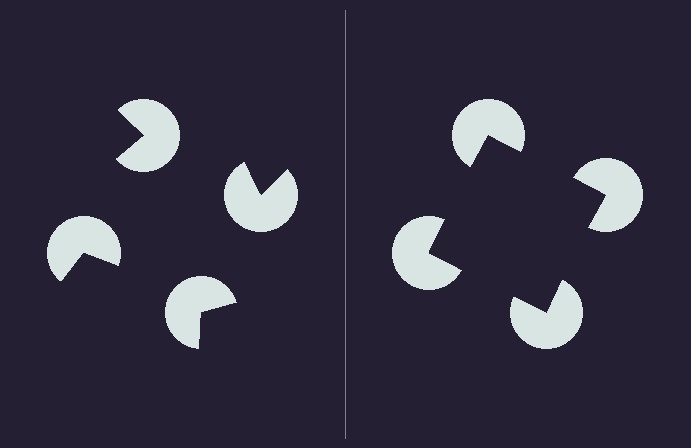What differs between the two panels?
The pac-man discs are positioned identically on both sides; only the wedge orientations differ. On the right they align to a square; on the left they are misaligned.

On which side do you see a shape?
An illusory square appears on the right side. On the left side the wedge cuts are rotated, so no coherent shape forms.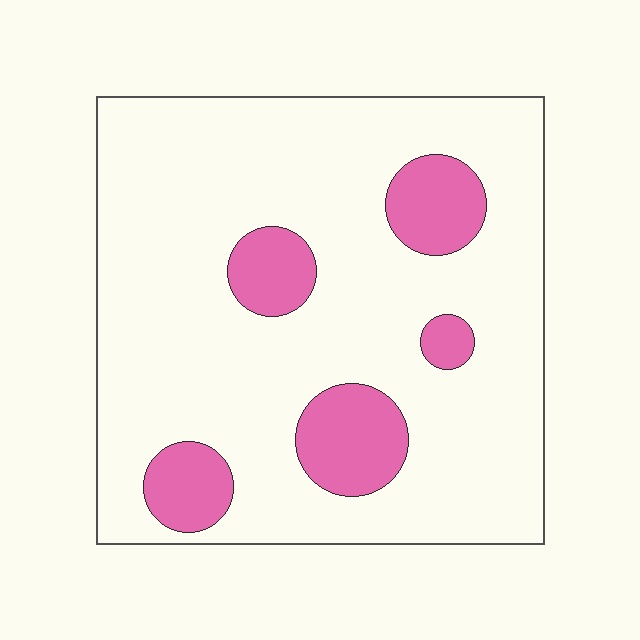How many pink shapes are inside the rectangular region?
5.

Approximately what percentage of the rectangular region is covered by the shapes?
Approximately 15%.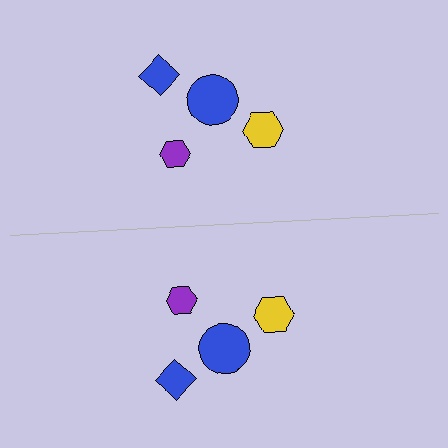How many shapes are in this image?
There are 8 shapes in this image.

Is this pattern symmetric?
Yes, this pattern has bilateral (reflection) symmetry.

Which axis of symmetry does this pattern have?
The pattern has a horizontal axis of symmetry running through the center of the image.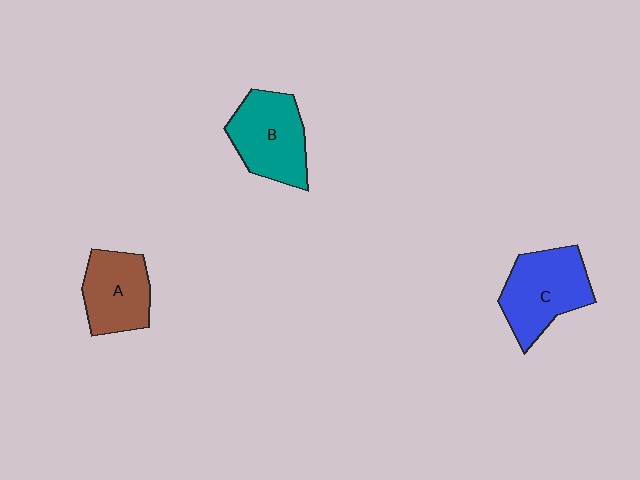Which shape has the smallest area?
Shape A (brown).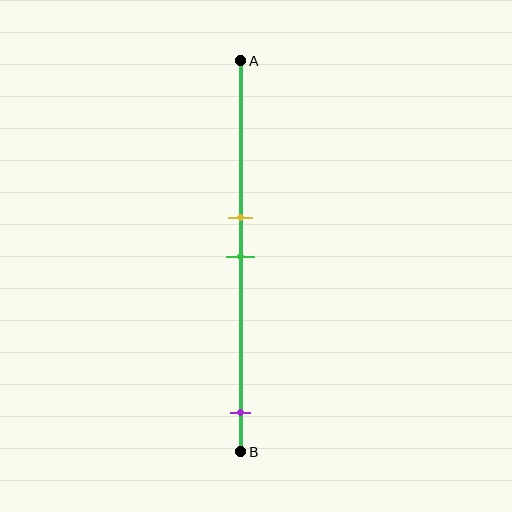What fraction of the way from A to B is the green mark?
The green mark is approximately 50% (0.5) of the way from A to B.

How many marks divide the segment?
There are 3 marks dividing the segment.